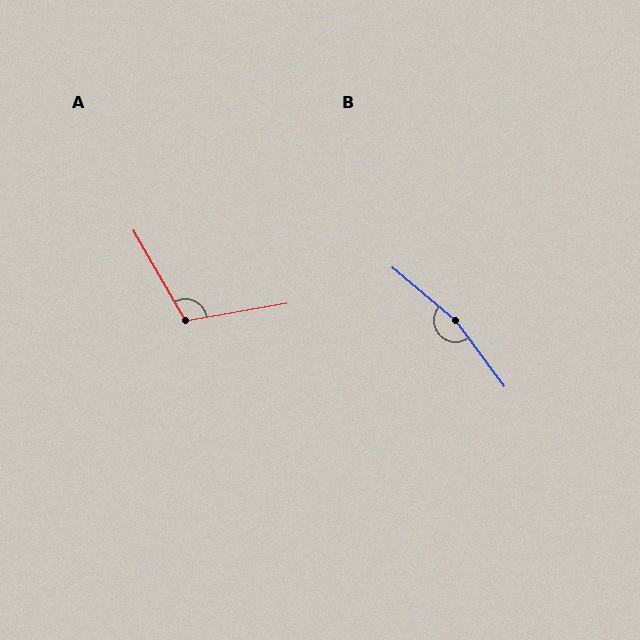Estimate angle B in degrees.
Approximately 166 degrees.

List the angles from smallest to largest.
A (110°), B (166°).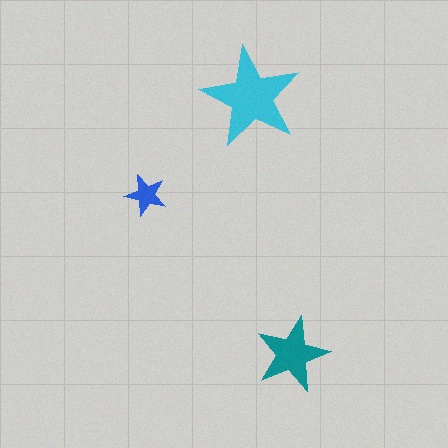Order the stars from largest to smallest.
the cyan one, the teal one, the blue one.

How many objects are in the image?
There are 3 objects in the image.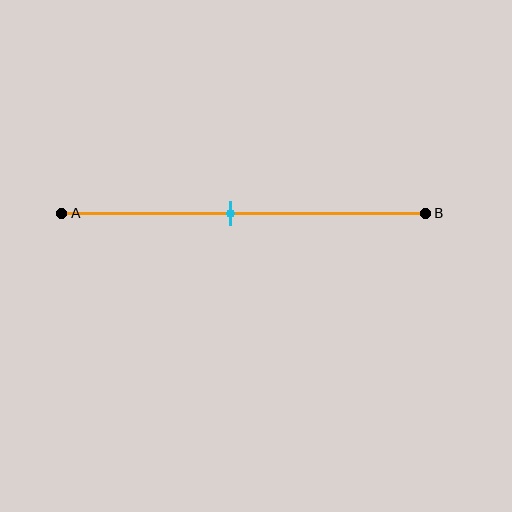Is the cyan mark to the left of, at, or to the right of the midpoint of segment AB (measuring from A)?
The cyan mark is to the left of the midpoint of segment AB.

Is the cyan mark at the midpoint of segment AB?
No, the mark is at about 45% from A, not at the 50% midpoint.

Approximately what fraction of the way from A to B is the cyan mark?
The cyan mark is approximately 45% of the way from A to B.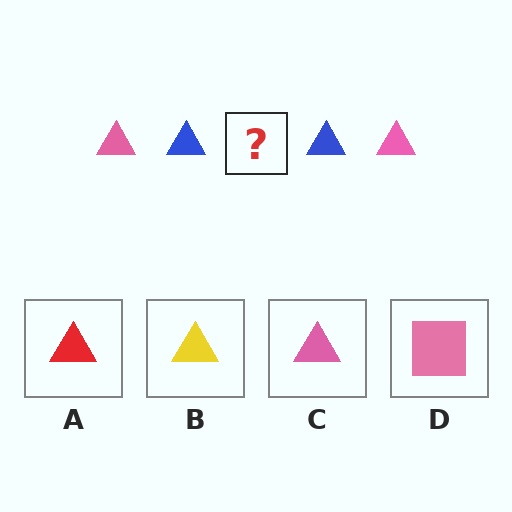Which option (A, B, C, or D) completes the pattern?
C.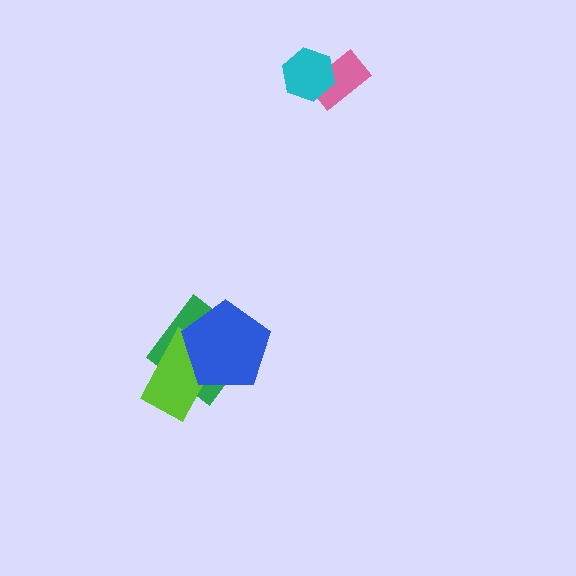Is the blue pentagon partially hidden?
No, no other shape covers it.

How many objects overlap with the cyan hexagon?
1 object overlaps with the cyan hexagon.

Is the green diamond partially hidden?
Yes, it is partially covered by another shape.